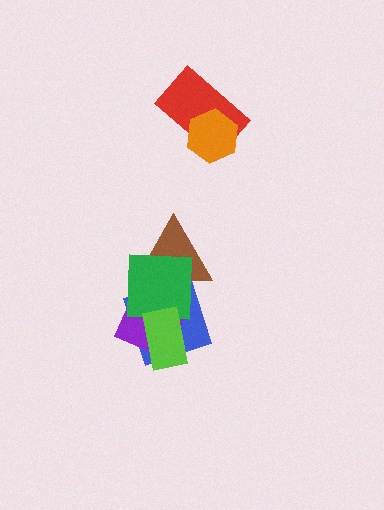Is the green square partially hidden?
Yes, it is partially covered by another shape.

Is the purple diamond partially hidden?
Yes, it is partially covered by another shape.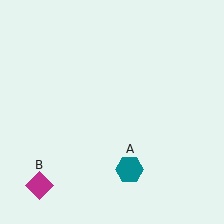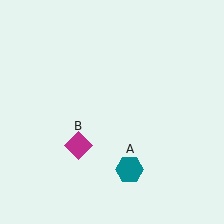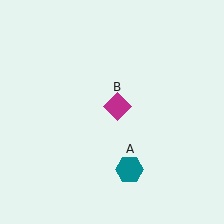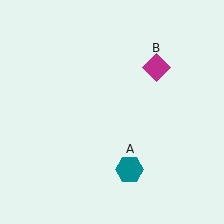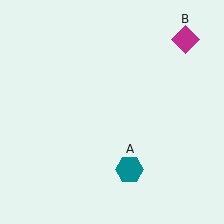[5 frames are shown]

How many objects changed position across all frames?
1 object changed position: magenta diamond (object B).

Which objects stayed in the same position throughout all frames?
Teal hexagon (object A) remained stationary.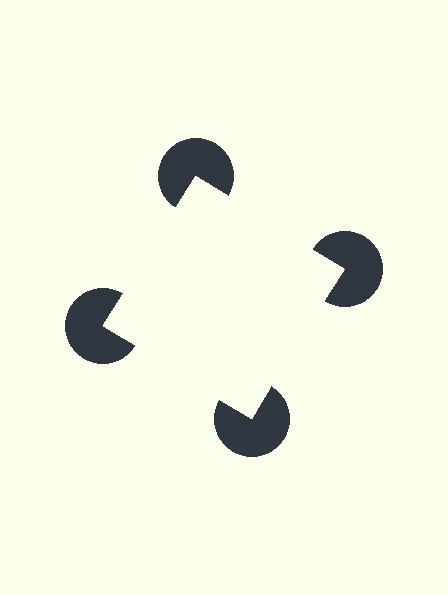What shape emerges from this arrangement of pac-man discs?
An illusory square — its edges are inferred from the aligned wedge cuts in the pac-man discs, not physically drawn.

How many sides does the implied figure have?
4 sides.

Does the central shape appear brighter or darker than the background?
It typically appears slightly brighter than the background, even though no actual brightness change is drawn.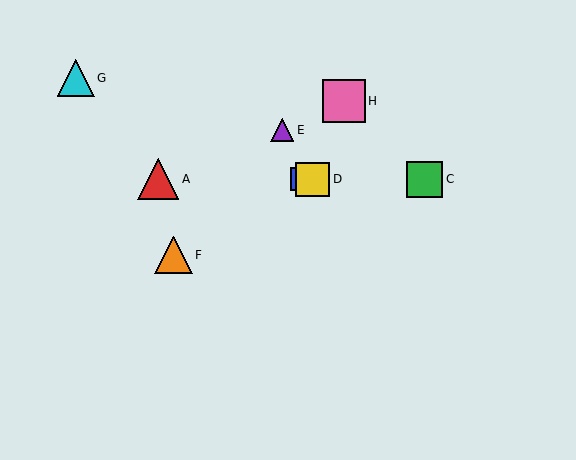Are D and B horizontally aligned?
Yes, both are at y≈179.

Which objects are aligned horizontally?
Objects A, B, C, D are aligned horizontally.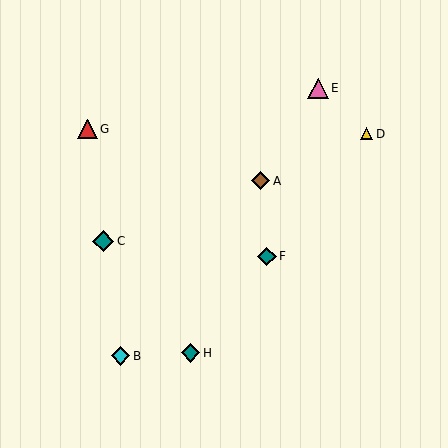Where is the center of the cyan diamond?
The center of the cyan diamond is at (120, 356).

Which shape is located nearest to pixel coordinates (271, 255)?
The teal diamond (labeled F) at (267, 256) is nearest to that location.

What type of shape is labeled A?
Shape A is a brown diamond.